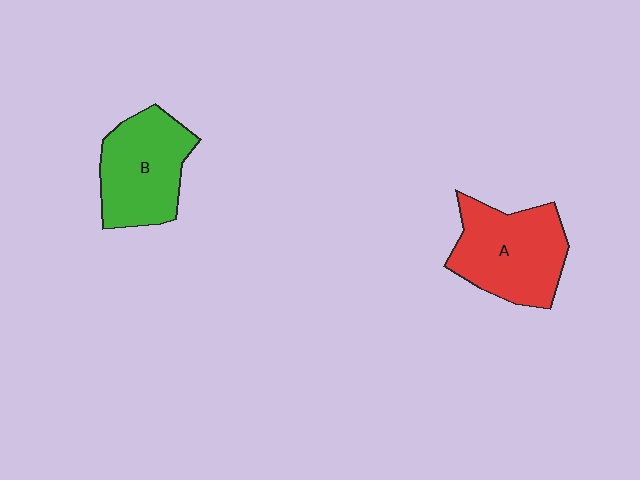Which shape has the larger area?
Shape A (red).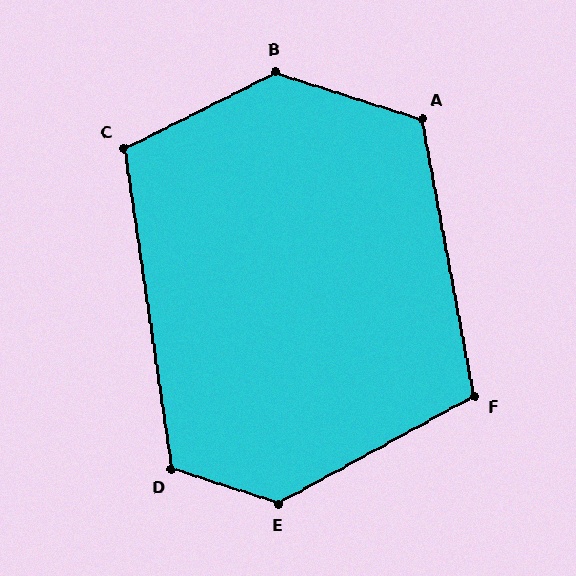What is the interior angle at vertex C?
Approximately 108 degrees (obtuse).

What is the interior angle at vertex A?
Approximately 118 degrees (obtuse).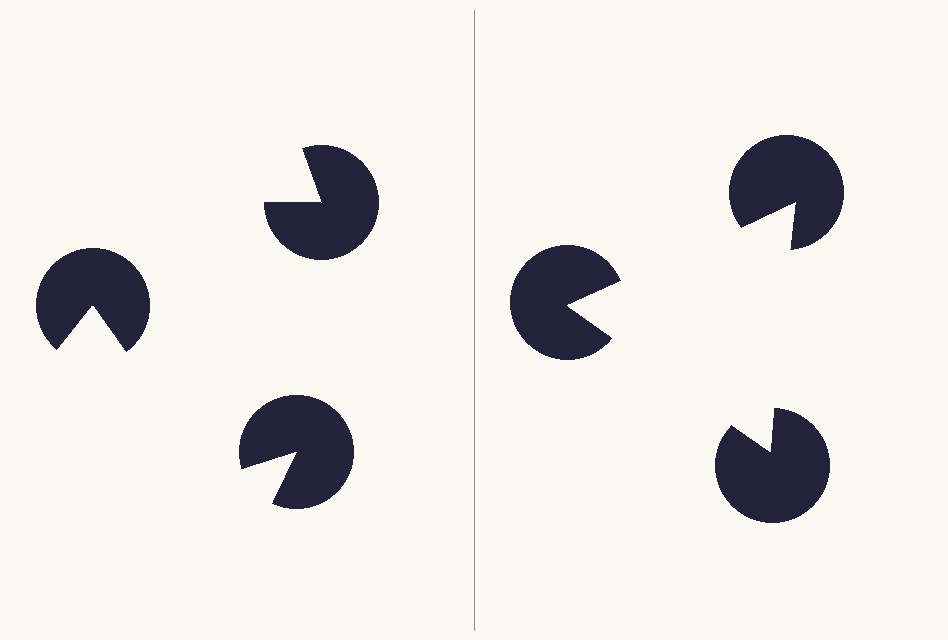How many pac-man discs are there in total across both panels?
6 — 3 on each side.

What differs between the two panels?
The pac-man discs are positioned identically on both sides; only the wedge orientations differ. On the right they align to a triangle; on the left they are misaligned.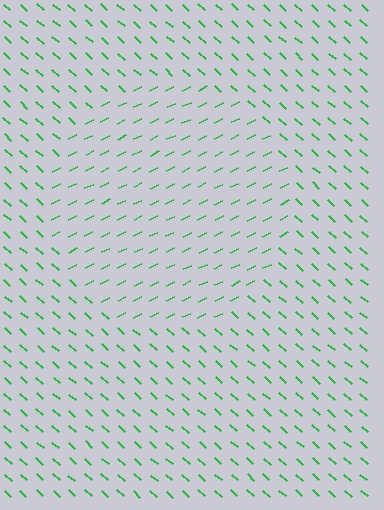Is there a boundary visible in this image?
Yes, there is a texture boundary formed by a change in line orientation.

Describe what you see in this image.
The image is filled with small green line segments. A circle region in the image has lines oriented differently from the surrounding lines, creating a visible texture boundary.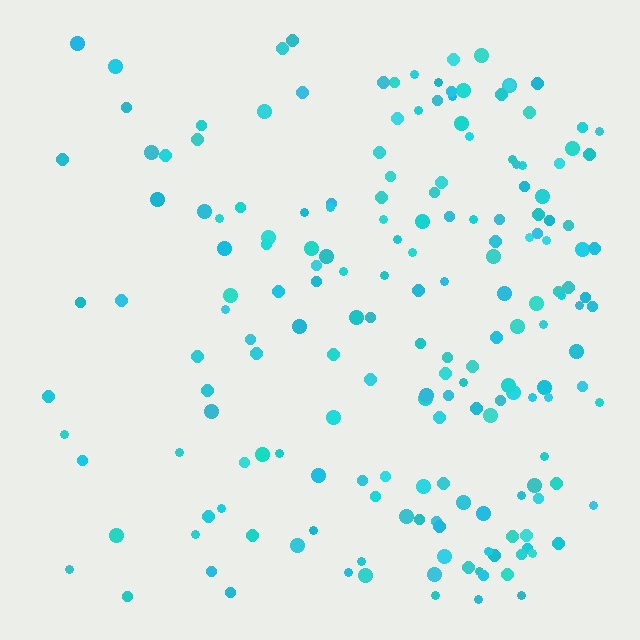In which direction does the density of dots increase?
From left to right, with the right side densest.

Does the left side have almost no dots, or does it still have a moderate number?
Still a moderate number, just noticeably fewer than the right.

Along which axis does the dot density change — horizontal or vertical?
Horizontal.